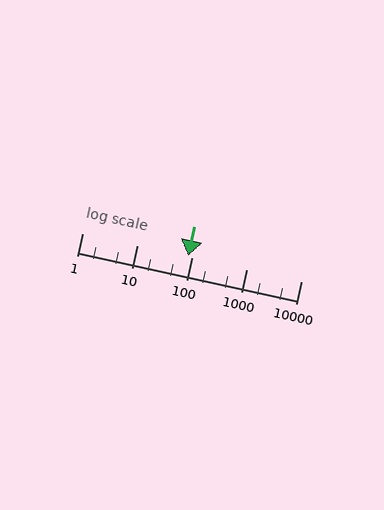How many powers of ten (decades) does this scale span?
The scale spans 4 decades, from 1 to 10000.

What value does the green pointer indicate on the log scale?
The pointer indicates approximately 87.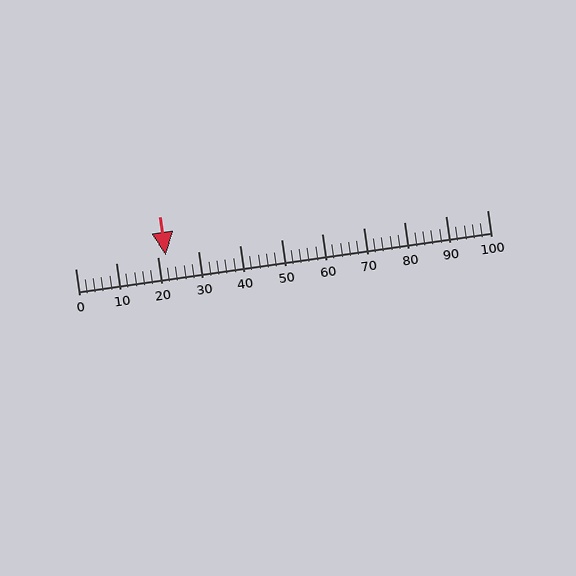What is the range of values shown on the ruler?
The ruler shows values from 0 to 100.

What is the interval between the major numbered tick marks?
The major tick marks are spaced 10 units apart.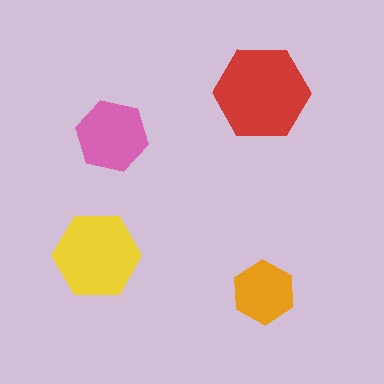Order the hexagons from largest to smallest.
the red one, the yellow one, the pink one, the orange one.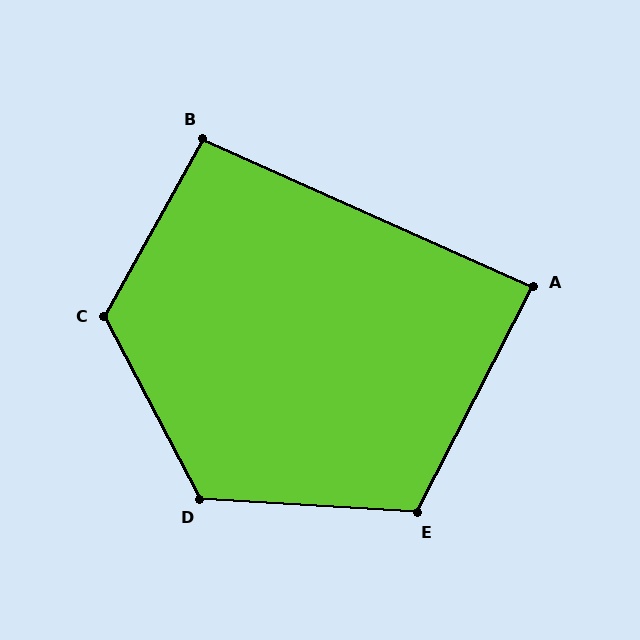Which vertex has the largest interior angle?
C, at approximately 123 degrees.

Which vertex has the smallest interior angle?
A, at approximately 87 degrees.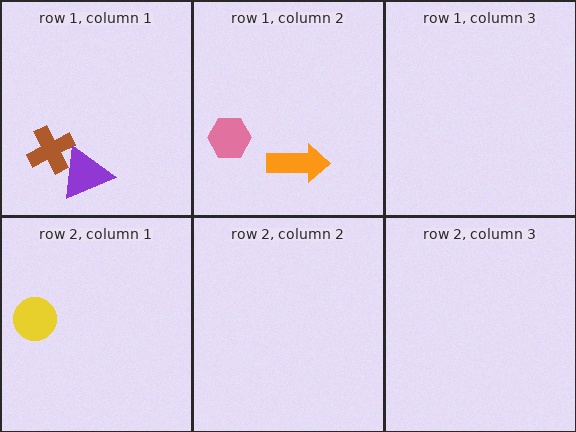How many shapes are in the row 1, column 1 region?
2.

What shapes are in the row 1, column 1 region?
The brown cross, the purple triangle.